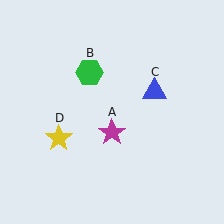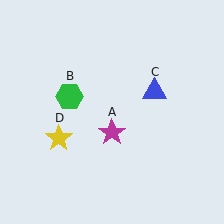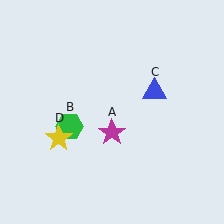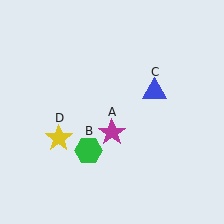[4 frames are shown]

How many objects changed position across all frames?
1 object changed position: green hexagon (object B).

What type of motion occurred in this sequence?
The green hexagon (object B) rotated counterclockwise around the center of the scene.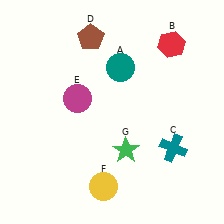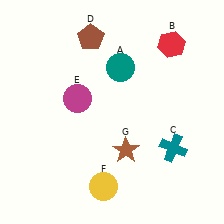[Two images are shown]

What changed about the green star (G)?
In Image 1, G is green. In Image 2, it changed to brown.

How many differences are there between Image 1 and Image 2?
There is 1 difference between the two images.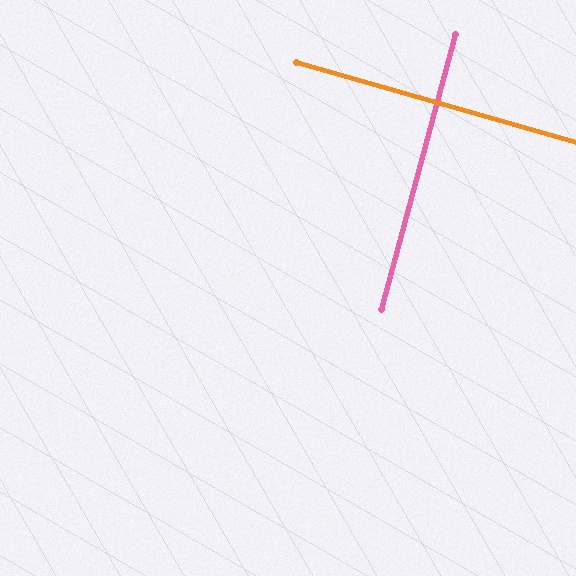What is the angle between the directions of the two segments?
Approximately 89 degrees.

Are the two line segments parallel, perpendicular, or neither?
Perpendicular — they meet at approximately 89°.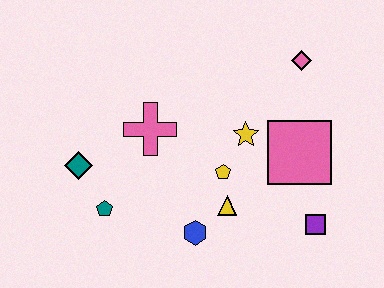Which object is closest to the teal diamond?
The teal pentagon is closest to the teal diamond.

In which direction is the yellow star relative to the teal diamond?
The yellow star is to the right of the teal diamond.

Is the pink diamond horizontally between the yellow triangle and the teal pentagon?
No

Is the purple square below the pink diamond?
Yes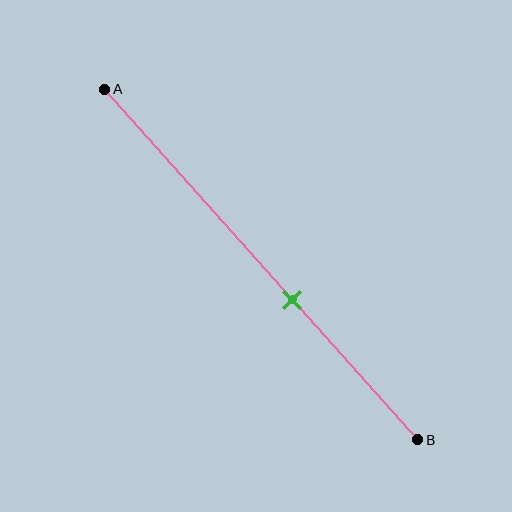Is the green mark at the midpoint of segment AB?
No, the mark is at about 60% from A, not at the 50% midpoint.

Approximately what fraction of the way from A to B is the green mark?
The green mark is approximately 60% of the way from A to B.